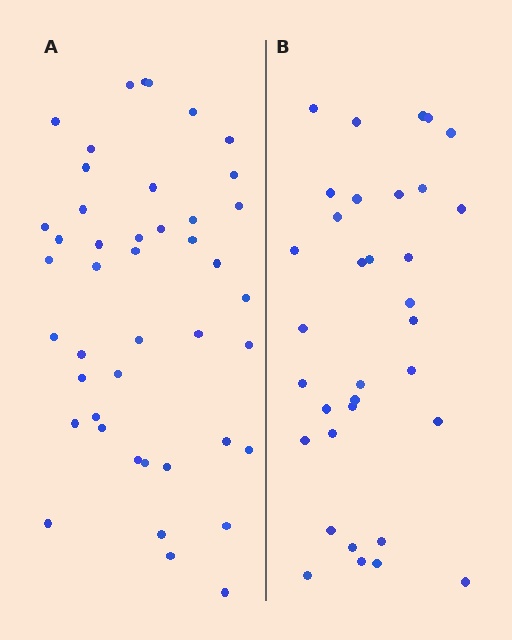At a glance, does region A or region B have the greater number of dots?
Region A (the left region) has more dots.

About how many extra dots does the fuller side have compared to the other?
Region A has roughly 10 or so more dots than region B.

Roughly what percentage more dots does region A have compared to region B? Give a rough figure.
About 30% more.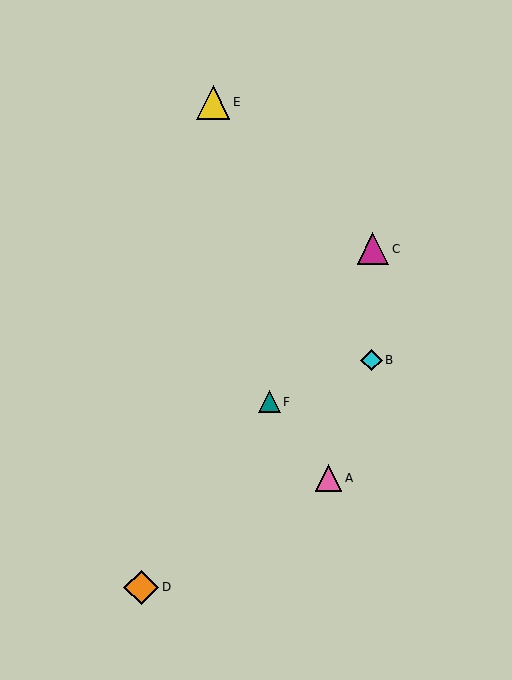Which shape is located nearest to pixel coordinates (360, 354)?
The cyan diamond (labeled B) at (371, 360) is nearest to that location.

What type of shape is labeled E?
Shape E is a yellow triangle.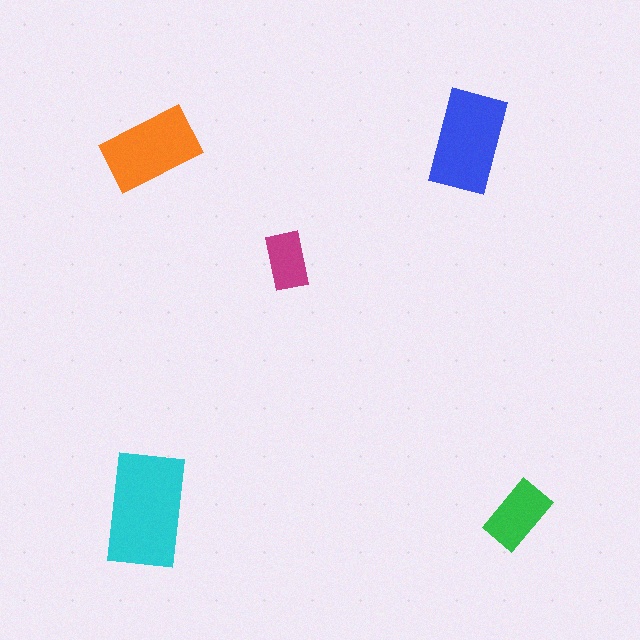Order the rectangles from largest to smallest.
the cyan one, the blue one, the orange one, the green one, the magenta one.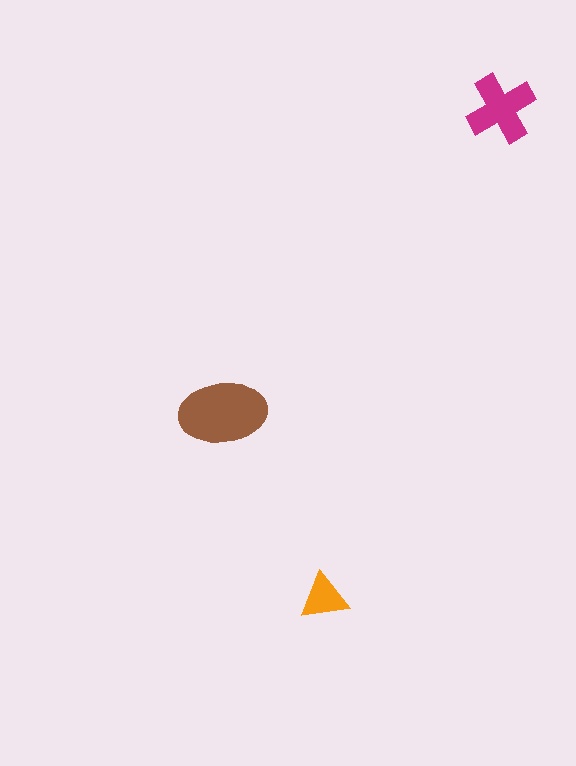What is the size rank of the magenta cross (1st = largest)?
2nd.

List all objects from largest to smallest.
The brown ellipse, the magenta cross, the orange triangle.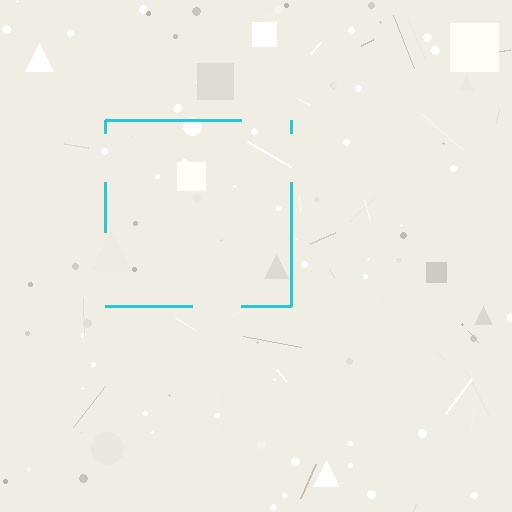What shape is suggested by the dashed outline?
The dashed outline suggests a square.